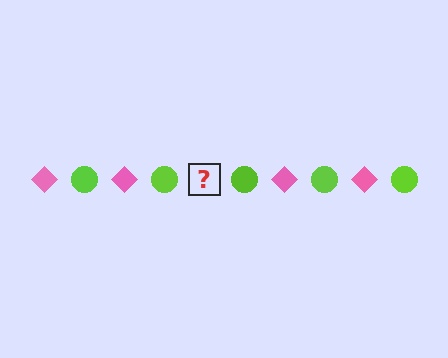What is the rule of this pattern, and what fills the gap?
The rule is that the pattern alternates between pink diamond and lime circle. The gap should be filled with a pink diamond.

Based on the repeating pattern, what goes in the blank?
The blank should be a pink diamond.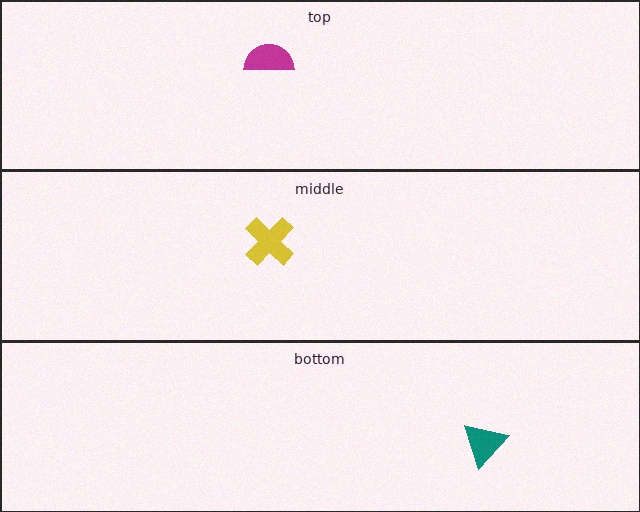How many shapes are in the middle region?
1.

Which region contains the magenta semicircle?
The top region.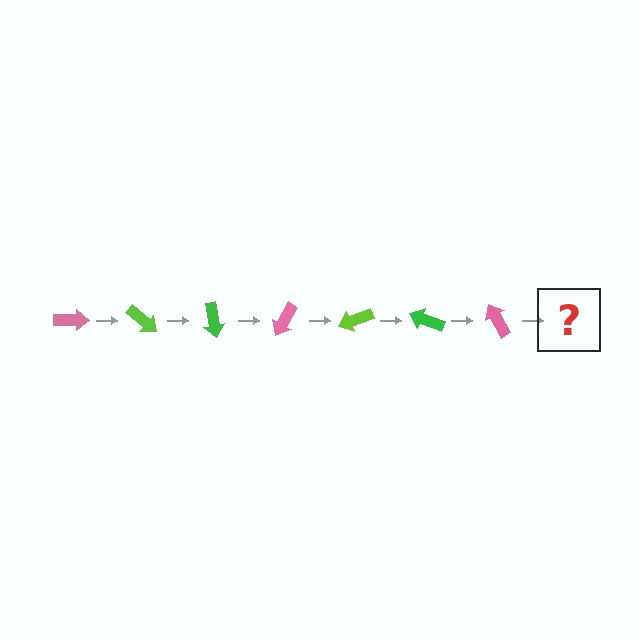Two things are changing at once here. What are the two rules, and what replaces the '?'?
The two rules are that it rotates 40 degrees each step and the color cycles through pink, lime, and green. The '?' should be a lime arrow, rotated 280 degrees from the start.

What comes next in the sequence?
The next element should be a lime arrow, rotated 280 degrees from the start.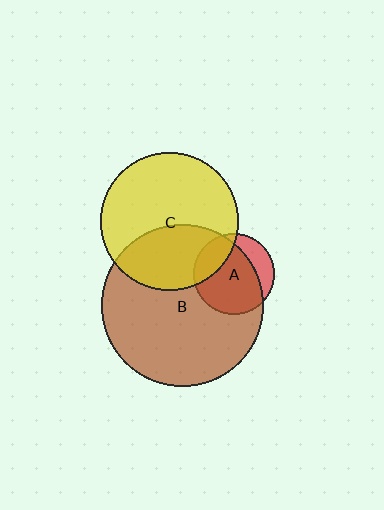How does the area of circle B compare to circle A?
Approximately 4.1 times.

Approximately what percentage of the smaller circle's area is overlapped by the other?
Approximately 40%.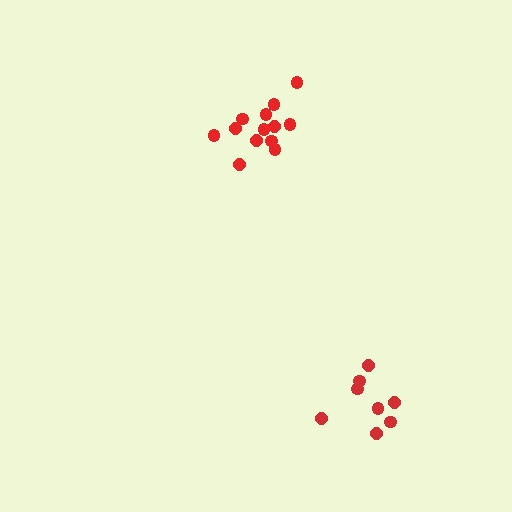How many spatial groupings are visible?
There are 2 spatial groupings.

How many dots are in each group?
Group 1: 13 dots, Group 2: 8 dots (21 total).